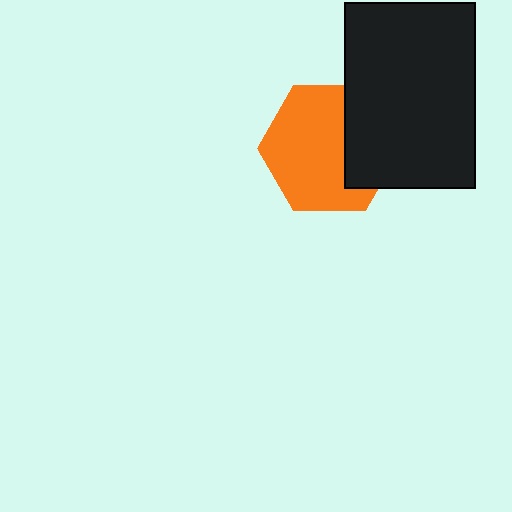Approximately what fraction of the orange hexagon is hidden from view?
Roughly 33% of the orange hexagon is hidden behind the black rectangle.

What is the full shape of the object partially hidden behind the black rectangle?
The partially hidden object is an orange hexagon.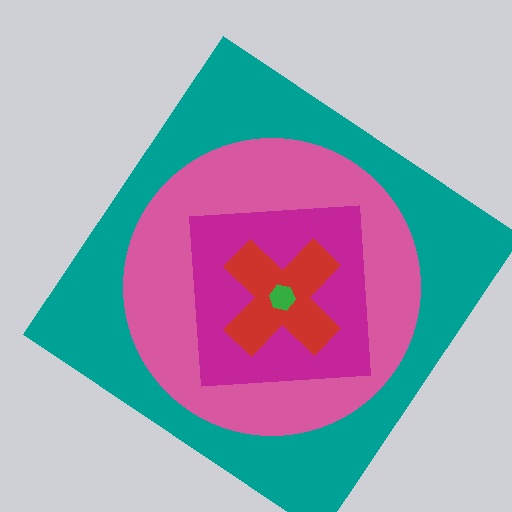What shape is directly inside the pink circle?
The magenta square.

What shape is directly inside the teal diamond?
The pink circle.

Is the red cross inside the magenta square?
Yes.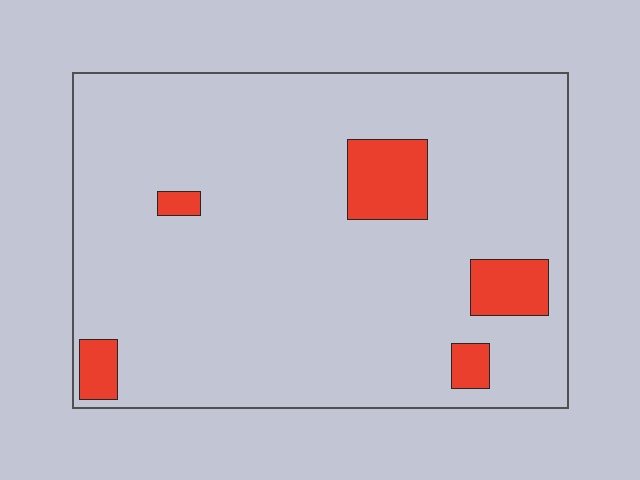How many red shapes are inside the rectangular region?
5.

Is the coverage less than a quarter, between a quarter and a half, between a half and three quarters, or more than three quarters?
Less than a quarter.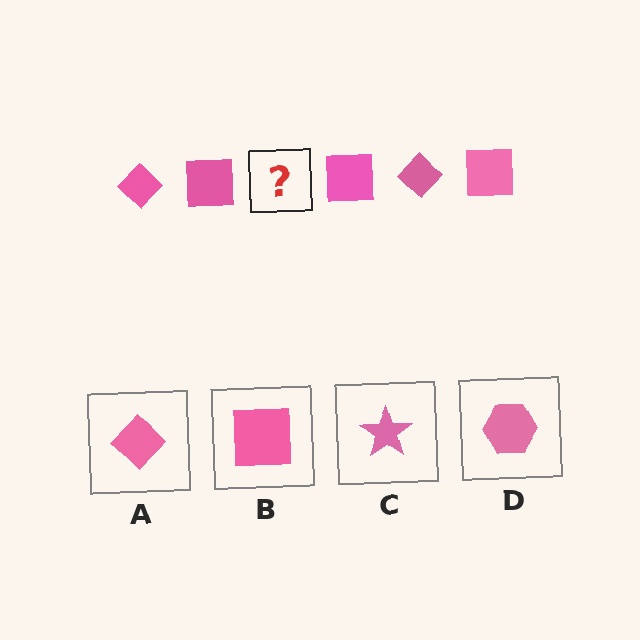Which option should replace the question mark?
Option A.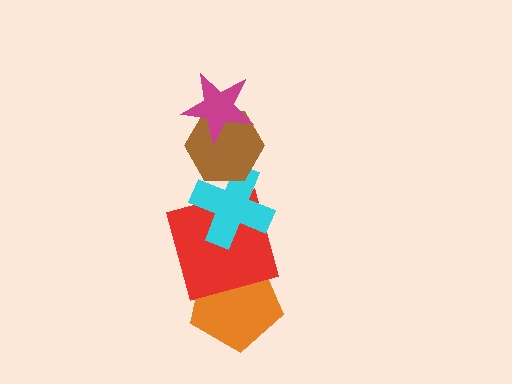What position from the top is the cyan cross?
The cyan cross is 3rd from the top.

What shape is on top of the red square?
The cyan cross is on top of the red square.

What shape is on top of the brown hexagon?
The magenta star is on top of the brown hexagon.